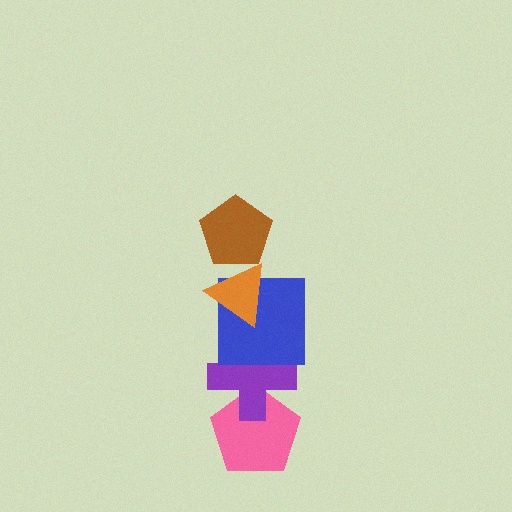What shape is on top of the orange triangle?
The brown pentagon is on top of the orange triangle.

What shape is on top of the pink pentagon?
The purple cross is on top of the pink pentagon.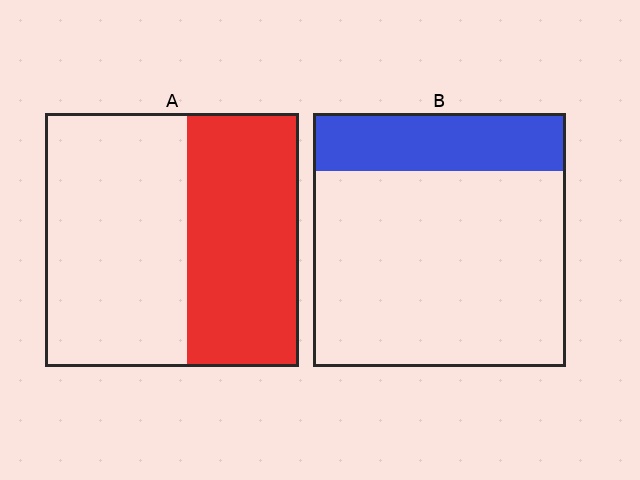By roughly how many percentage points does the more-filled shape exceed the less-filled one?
By roughly 20 percentage points (A over B).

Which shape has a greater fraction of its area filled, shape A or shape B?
Shape A.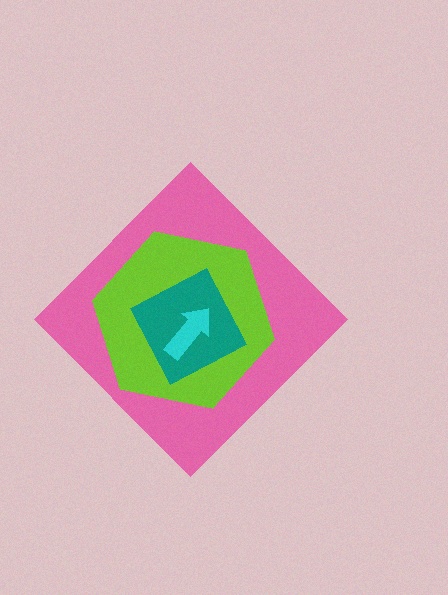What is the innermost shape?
The cyan arrow.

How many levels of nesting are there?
4.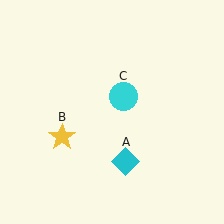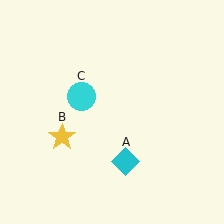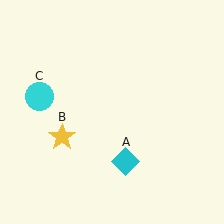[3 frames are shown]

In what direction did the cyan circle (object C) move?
The cyan circle (object C) moved left.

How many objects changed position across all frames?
1 object changed position: cyan circle (object C).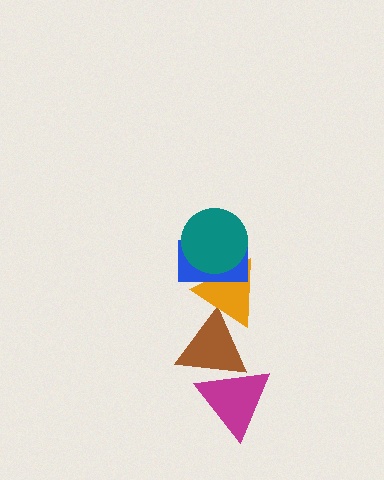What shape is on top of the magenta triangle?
The brown triangle is on top of the magenta triangle.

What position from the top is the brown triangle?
The brown triangle is 4th from the top.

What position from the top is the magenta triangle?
The magenta triangle is 5th from the top.